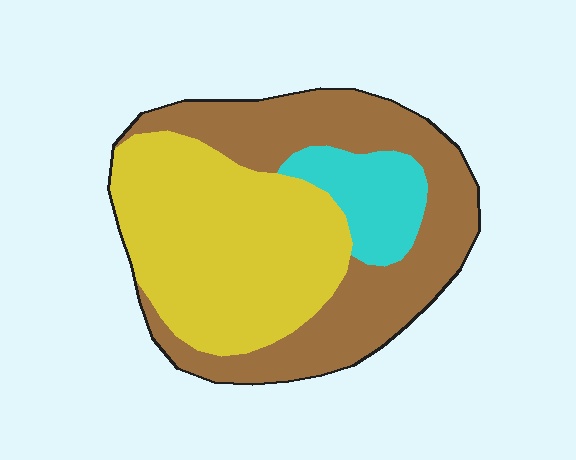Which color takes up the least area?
Cyan, at roughly 10%.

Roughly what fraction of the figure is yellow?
Yellow covers 44% of the figure.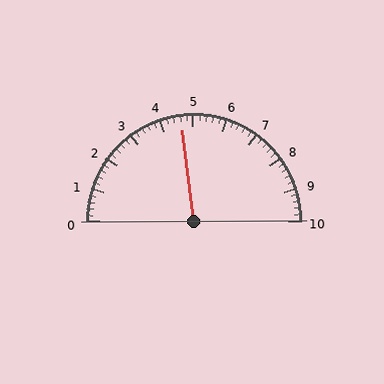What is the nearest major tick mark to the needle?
The nearest major tick mark is 5.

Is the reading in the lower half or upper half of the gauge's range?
The reading is in the lower half of the range (0 to 10).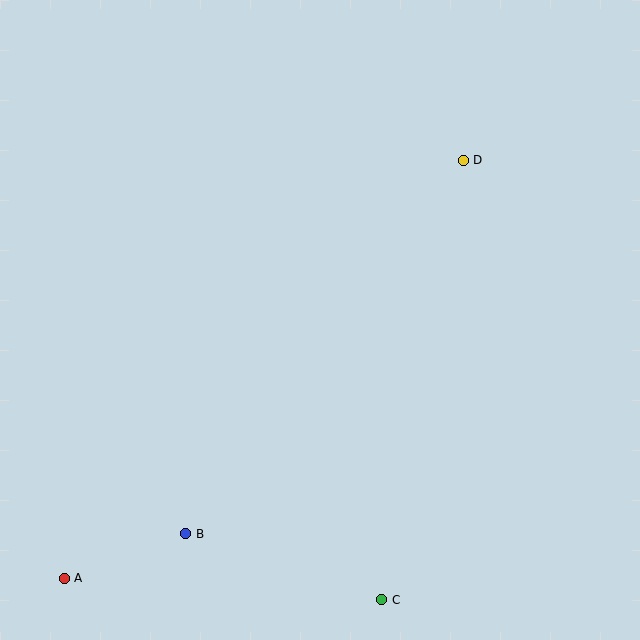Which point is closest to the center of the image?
Point D at (463, 160) is closest to the center.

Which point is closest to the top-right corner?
Point D is closest to the top-right corner.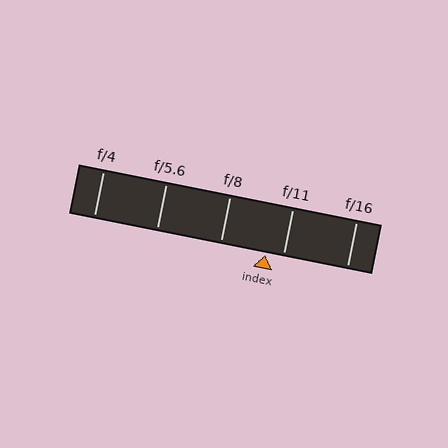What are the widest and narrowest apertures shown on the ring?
The widest aperture shown is f/4 and the narrowest is f/16.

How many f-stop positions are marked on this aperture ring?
There are 5 f-stop positions marked.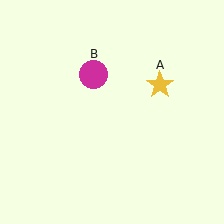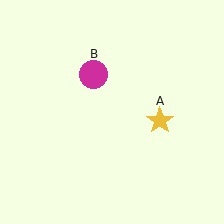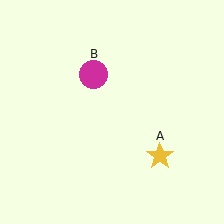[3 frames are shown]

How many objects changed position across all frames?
1 object changed position: yellow star (object A).